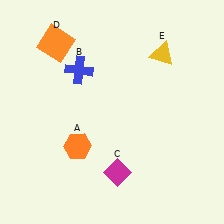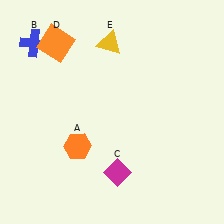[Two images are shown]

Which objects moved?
The objects that moved are: the blue cross (B), the yellow triangle (E).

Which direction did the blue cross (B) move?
The blue cross (B) moved left.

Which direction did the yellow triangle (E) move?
The yellow triangle (E) moved left.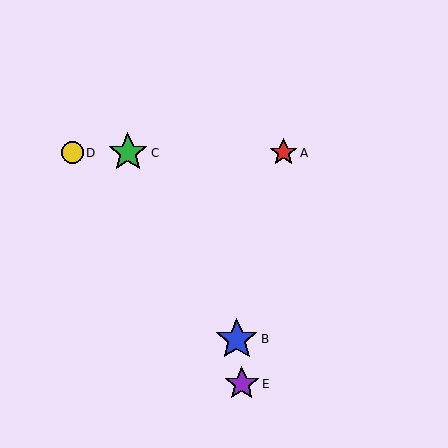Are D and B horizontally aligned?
No, D is at y≈153 and B is at y≈339.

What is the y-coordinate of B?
Object B is at y≈339.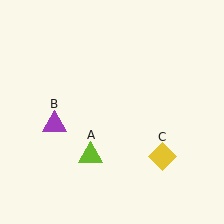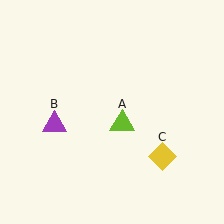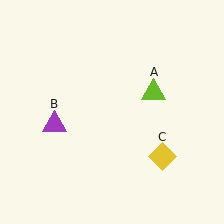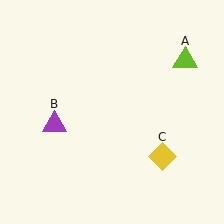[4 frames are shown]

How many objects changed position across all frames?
1 object changed position: lime triangle (object A).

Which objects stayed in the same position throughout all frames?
Purple triangle (object B) and yellow diamond (object C) remained stationary.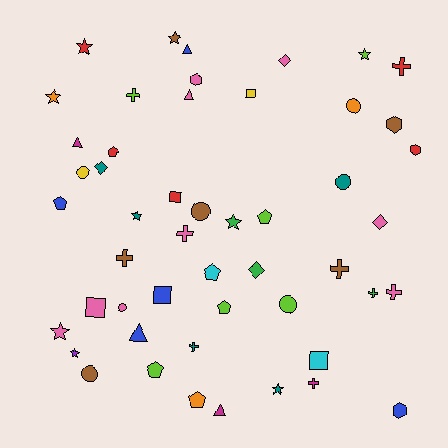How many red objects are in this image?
There are 5 red objects.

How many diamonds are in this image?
There are 4 diamonds.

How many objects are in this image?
There are 50 objects.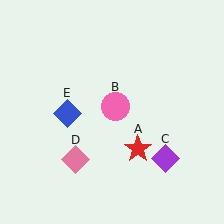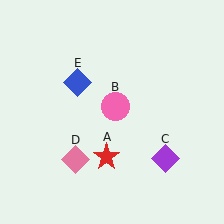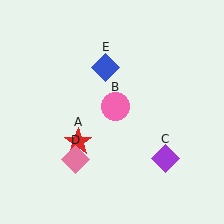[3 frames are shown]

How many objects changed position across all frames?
2 objects changed position: red star (object A), blue diamond (object E).